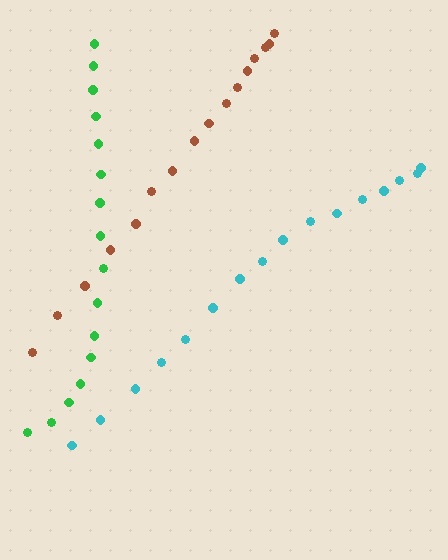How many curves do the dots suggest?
There are 3 distinct paths.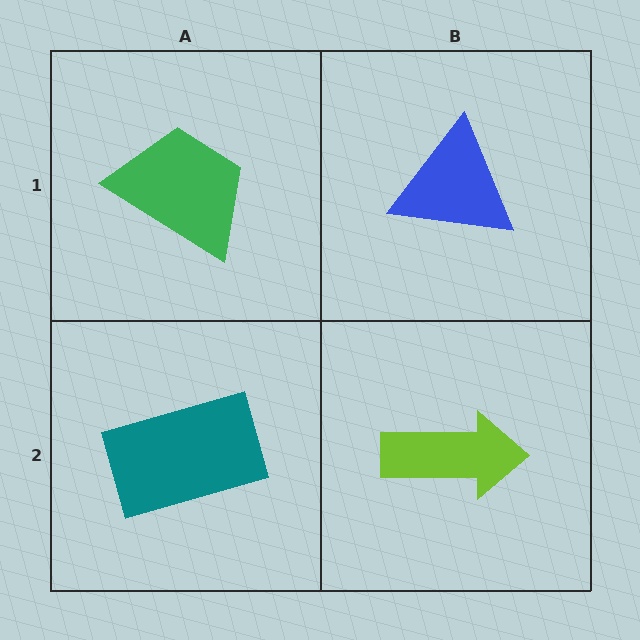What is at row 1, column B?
A blue triangle.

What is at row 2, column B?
A lime arrow.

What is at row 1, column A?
A green trapezoid.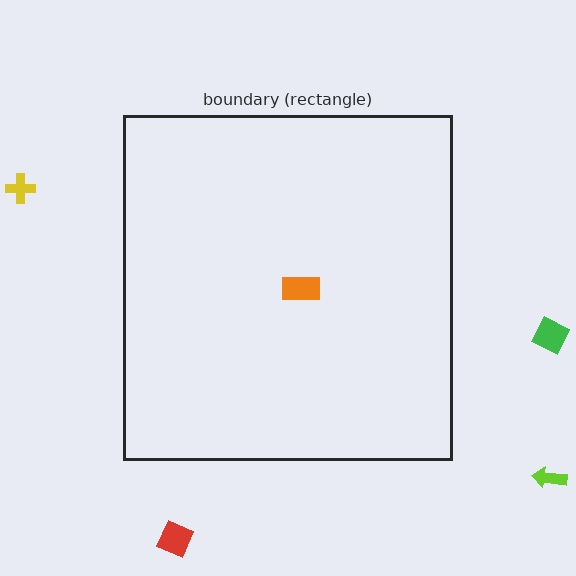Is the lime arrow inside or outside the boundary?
Outside.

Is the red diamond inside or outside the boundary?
Outside.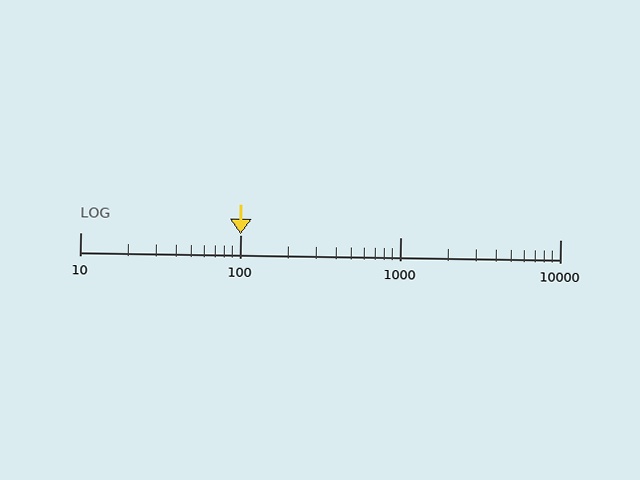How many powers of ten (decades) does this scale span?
The scale spans 3 decades, from 10 to 10000.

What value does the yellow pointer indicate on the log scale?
The pointer indicates approximately 100.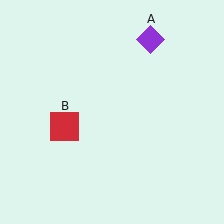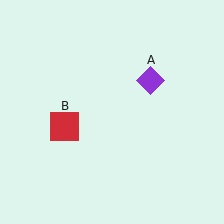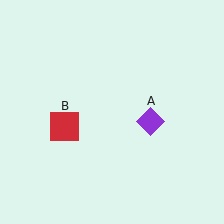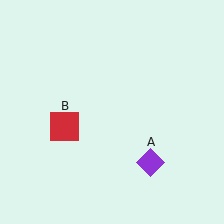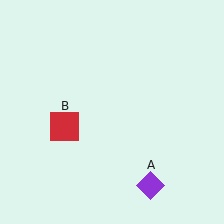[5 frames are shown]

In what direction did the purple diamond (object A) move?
The purple diamond (object A) moved down.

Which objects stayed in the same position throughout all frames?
Red square (object B) remained stationary.